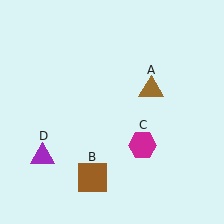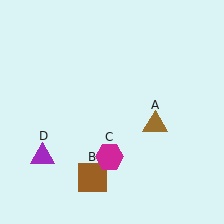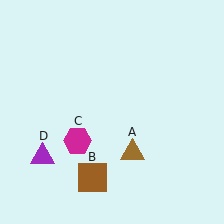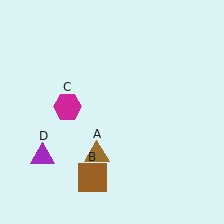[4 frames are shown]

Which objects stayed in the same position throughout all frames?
Brown square (object B) and purple triangle (object D) remained stationary.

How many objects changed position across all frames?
2 objects changed position: brown triangle (object A), magenta hexagon (object C).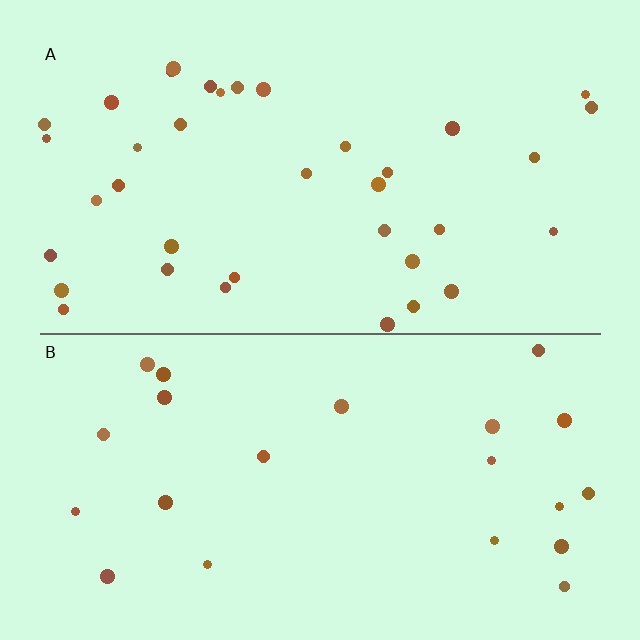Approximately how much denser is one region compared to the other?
Approximately 1.7× — region A over region B.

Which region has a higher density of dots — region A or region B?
A (the top).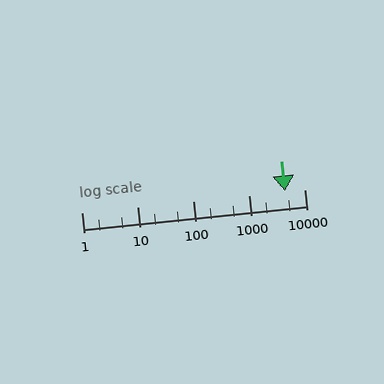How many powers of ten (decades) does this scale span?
The scale spans 4 decades, from 1 to 10000.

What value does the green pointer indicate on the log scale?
The pointer indicates approximately 4400.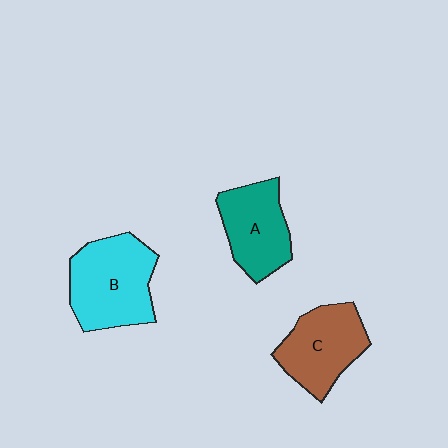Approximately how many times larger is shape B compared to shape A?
Approximately 1.3 times.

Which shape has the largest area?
Shape B (cyan).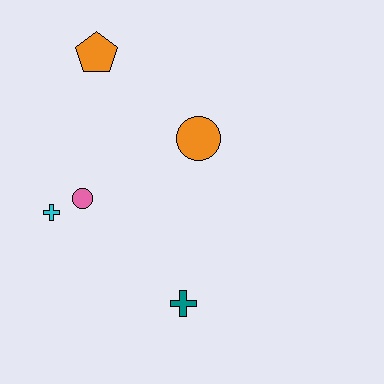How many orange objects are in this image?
There are 2 orange objects.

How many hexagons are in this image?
There are no hexagons.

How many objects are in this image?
There are 5 objects.